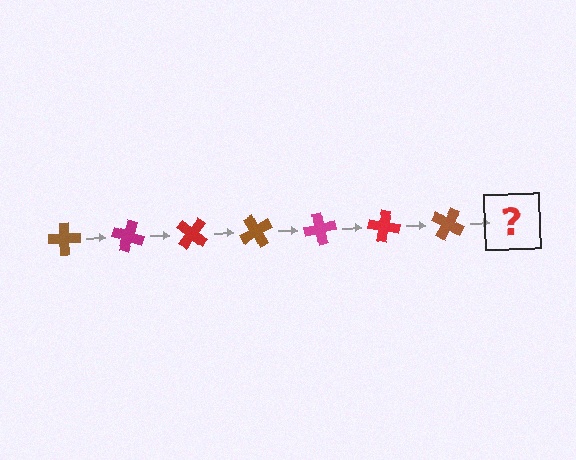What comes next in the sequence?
The next element should be a magenta cross, rotated 140 degrees from the start.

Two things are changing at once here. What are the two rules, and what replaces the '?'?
The two rules are that it rotates 20 degrees each step and the color cycles through brown, magenta, and red. The '?' should be a magenta cross, rotated 140 degrees from the start.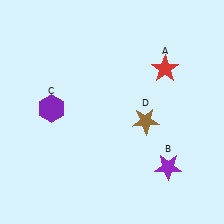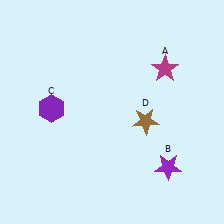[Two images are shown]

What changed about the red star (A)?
In Image 1, A is red. In Image 2, it changed to magenta.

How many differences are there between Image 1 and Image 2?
There is 1 difference between the two images.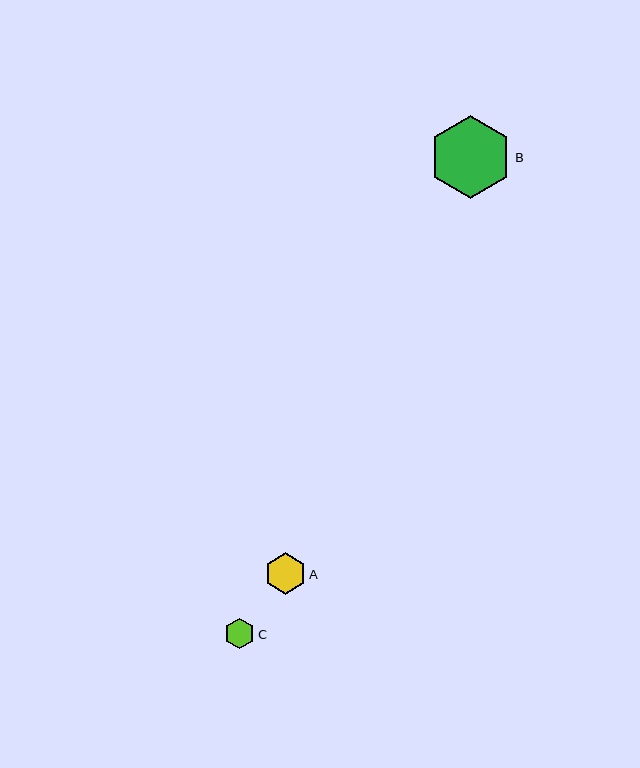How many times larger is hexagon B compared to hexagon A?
Hexagon B is approximately 2.0 times the size of hexagon A.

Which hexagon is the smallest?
Hexagon C is the smallest with a size of approximately 31 pixels.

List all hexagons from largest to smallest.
From largest to smallest: B, A, C.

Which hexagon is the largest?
Hexagon B is the largest with a size of approximately 82 pixels.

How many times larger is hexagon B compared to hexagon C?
Hexagon B is approximately 2.7 times the size of hexagon C.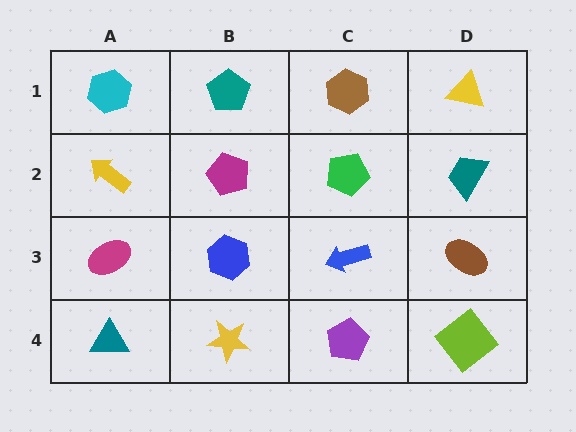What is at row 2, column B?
A magenta pentagon.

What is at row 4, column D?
A lime diamond.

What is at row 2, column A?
A yellow arrow.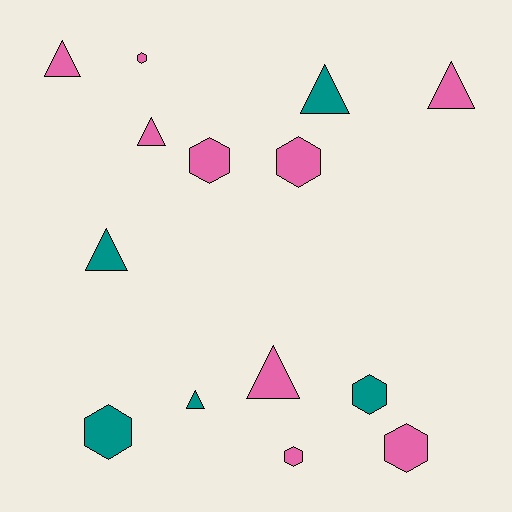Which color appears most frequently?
Pink, with 9 objects.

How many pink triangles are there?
There are 4 pink triangles.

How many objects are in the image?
There are 14 objects.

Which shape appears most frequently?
Hexagon, with 7 objects.